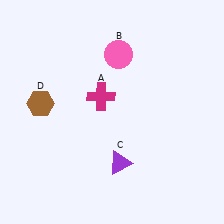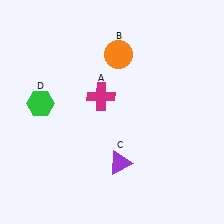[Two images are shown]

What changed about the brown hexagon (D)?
In Image 1, D is brown. In Image 2, it changed to green.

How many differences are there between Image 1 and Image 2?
There are 2 differences between the two images.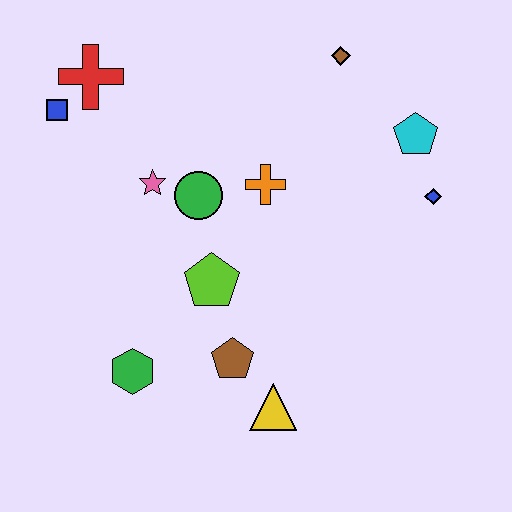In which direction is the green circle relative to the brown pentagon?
The green circle is above the brown pentagon.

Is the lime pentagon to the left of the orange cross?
Yes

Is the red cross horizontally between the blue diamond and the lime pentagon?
No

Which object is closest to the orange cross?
The green circle is closest to the orange cross.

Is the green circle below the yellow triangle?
No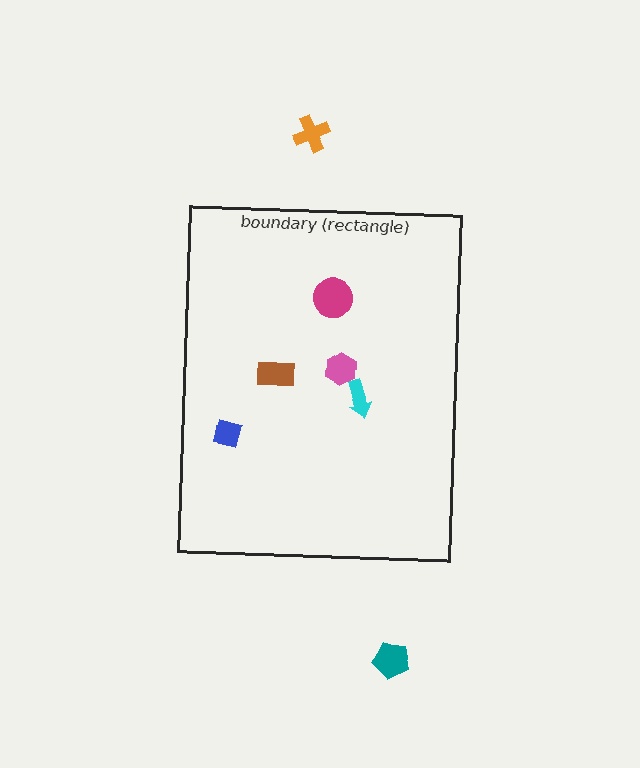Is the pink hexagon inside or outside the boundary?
Inside.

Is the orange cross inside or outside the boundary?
Outside.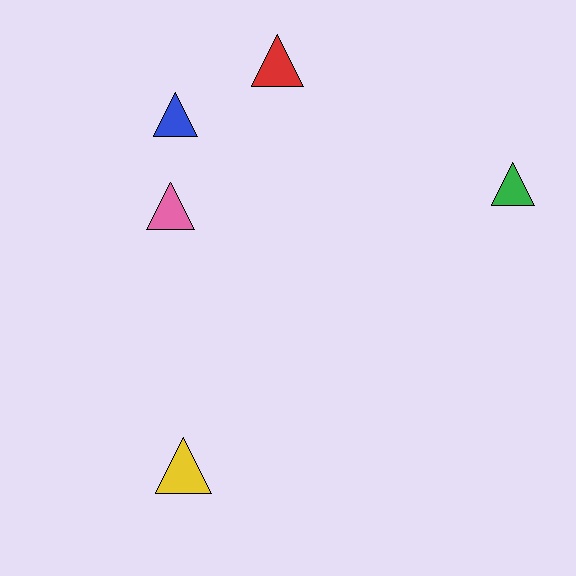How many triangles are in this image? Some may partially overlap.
There are 5 triangles.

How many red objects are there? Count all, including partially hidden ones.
There is 1 red object.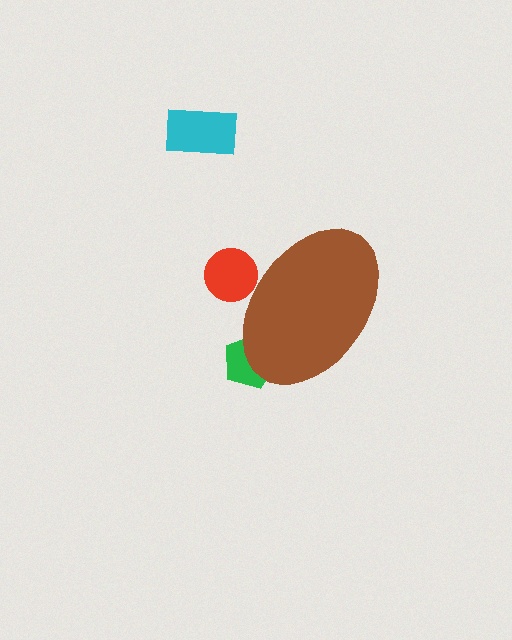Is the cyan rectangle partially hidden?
No, the cyan rectangle is fully visible.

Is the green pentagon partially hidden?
Yes, the green pentagon is partially hidden behind the brown ellipse.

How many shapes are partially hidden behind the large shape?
2 shapes are partially hidden.